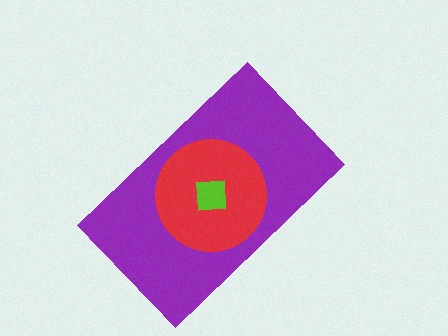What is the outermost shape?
The purple rectangle.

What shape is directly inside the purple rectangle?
The red circle.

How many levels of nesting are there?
3.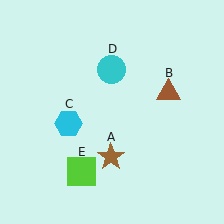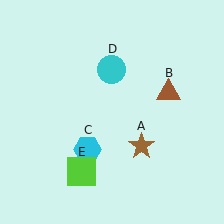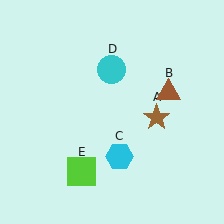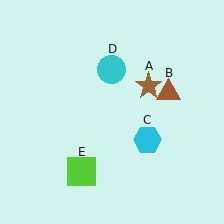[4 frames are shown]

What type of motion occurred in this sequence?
The brown star (object A), cyan hexagon (object C) rotated counterclockwise around the center of the scene.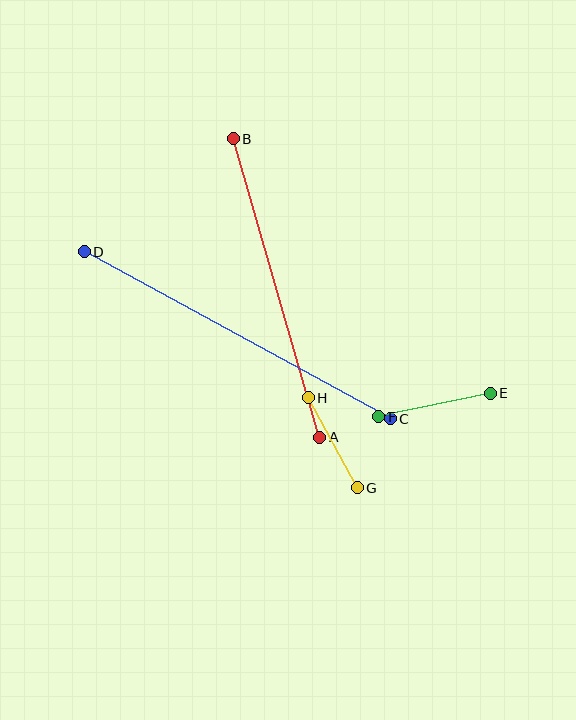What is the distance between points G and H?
The distance is approximately 102 pixels.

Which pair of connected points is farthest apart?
Points C and D are farthest apart.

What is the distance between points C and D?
The distance is approximately 349 pixels.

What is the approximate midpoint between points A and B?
The midpoint is at approximately (276, 288) pixels.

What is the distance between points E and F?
The distance is approximately 114 pixels.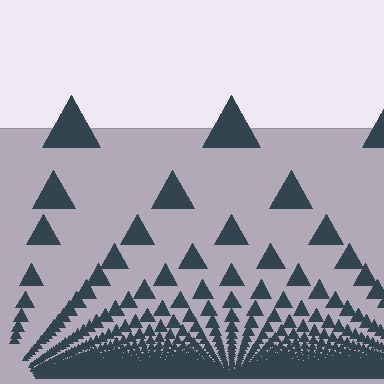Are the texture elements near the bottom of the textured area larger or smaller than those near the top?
Smaller. The gradient is inverted — elements near the bottom are smaller and denser.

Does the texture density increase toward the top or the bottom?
Density increases toward the bottom.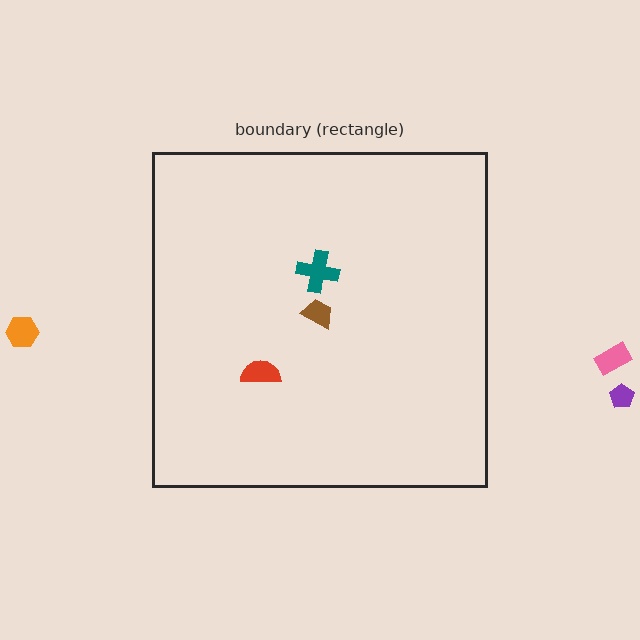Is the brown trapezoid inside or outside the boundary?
Inside.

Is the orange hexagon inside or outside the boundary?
Outside.